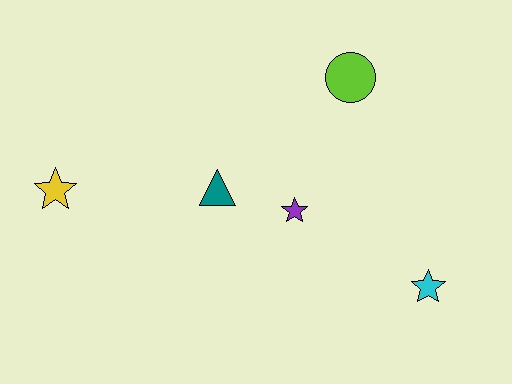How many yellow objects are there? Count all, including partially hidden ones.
There is 1 yellow object.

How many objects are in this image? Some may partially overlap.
There are 5 objects.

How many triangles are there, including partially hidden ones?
There is 1 triangle.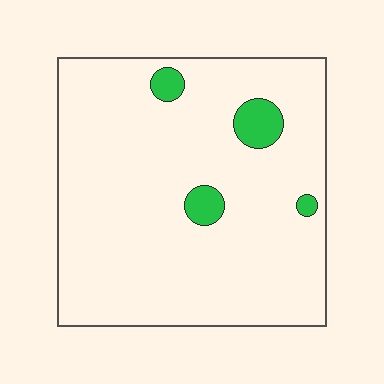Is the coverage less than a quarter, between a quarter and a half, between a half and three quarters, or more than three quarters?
Less than a quarter.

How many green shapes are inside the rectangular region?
4.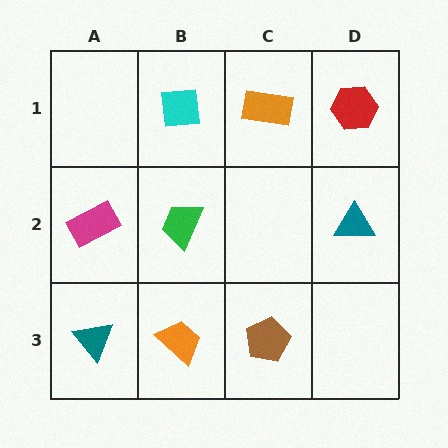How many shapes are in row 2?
3 shapes.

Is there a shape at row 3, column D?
No, that cell is empty.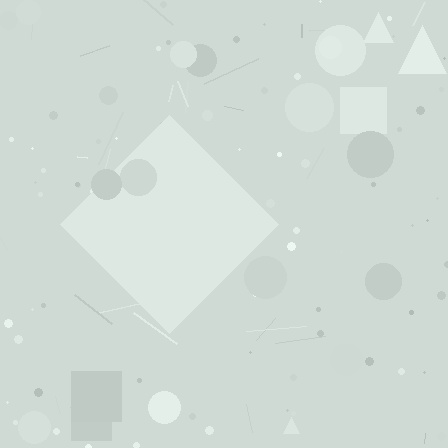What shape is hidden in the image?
A diamond is hidden in the image.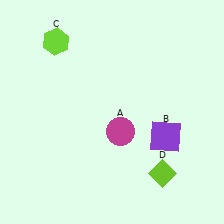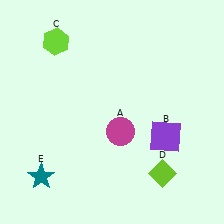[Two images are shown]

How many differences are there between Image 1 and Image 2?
There is 1 difference between the two images.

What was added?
A teal star (E) was added in Image 2.